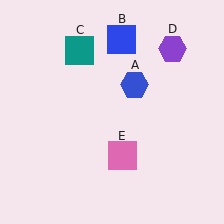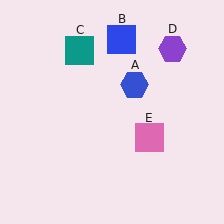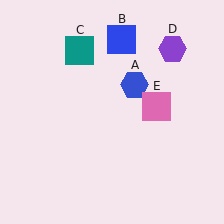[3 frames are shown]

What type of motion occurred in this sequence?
The pink square (object E) rotated counterclockwise around the center of the scene.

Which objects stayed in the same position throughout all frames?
Blue hexagon (object A) and blue square (object B) and teal square (object C) and purple hexagon (object D) remained stationary.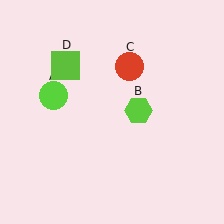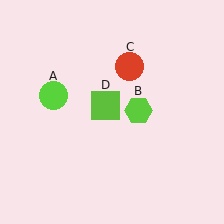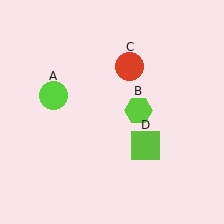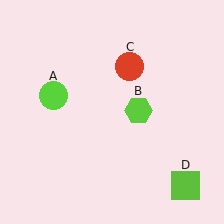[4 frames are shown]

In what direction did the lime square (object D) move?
The lime square (object D) moved down and to the right.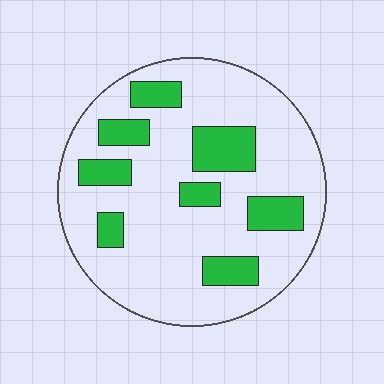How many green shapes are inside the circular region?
8.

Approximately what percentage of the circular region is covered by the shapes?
Approximately 25%.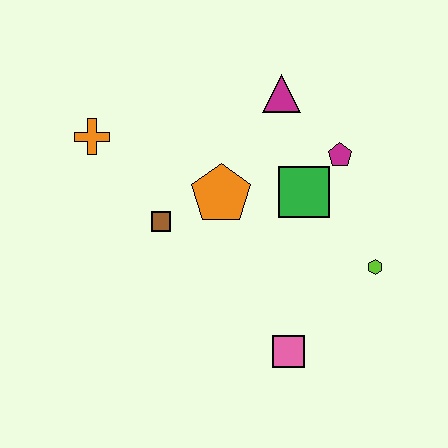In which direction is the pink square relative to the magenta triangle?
The pink square is below the magenta triangle.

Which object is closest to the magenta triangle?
The magenta pentagon is closest to the magenta triangle.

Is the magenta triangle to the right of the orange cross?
Yes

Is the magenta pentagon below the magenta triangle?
Yes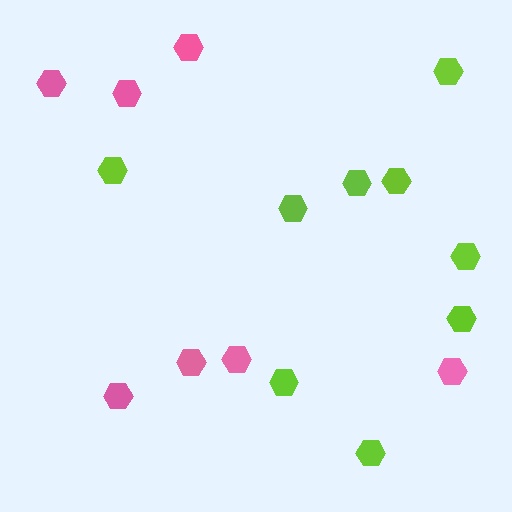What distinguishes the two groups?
There are 2 groups: one group of lime hexagons (9) and one group of pink hexagons (7).